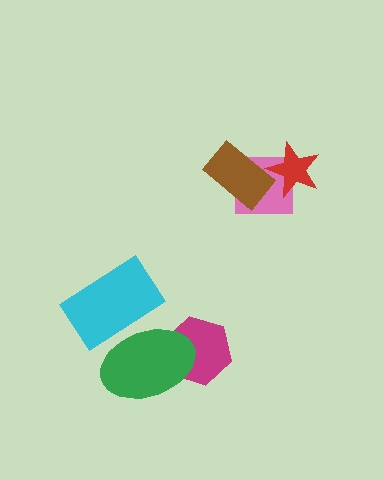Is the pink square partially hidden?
Yes, it is partially covered by another shape.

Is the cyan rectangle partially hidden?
Yes, it is partially covered by another shape.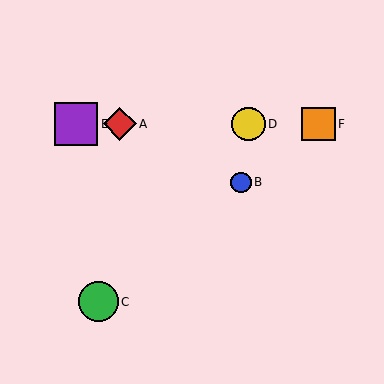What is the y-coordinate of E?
Object E is at y≈124.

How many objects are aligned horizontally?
4 objects (A, D, E, F) are aligned horizontally.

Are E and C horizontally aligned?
No, E is at y≈124 and C is at y≈302.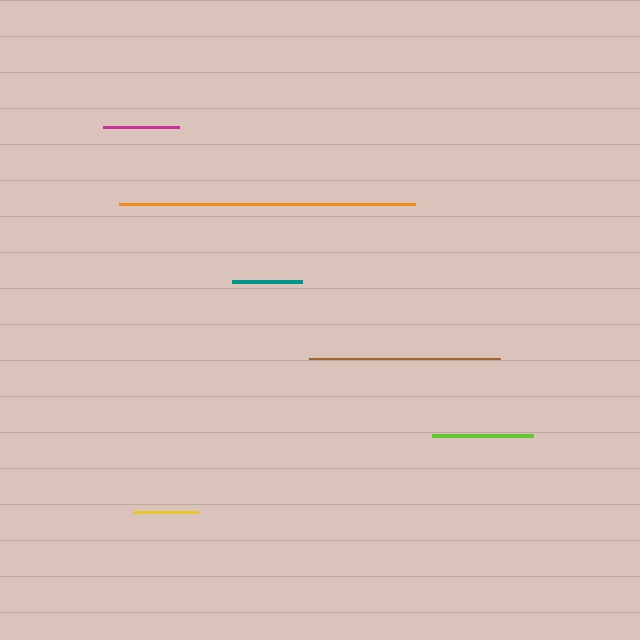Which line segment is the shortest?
The yellow line is the shortest at approximately 65 pixels.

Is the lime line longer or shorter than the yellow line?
The lime line is longer than the yellow line.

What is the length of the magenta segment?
The magenta segment is approximately 77 pixels long.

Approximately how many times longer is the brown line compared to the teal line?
The brown line is approximately 2.7 times the length of the teal line.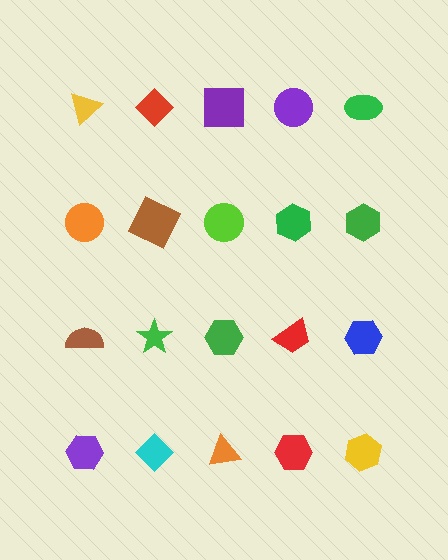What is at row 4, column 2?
A cyan diamond.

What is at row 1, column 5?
A green ellipse.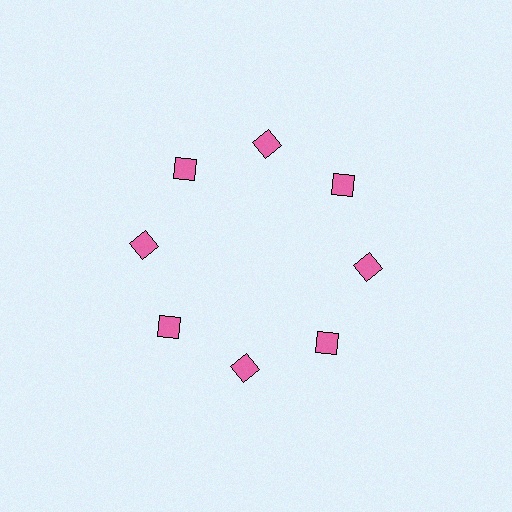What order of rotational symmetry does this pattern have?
This pattern has 8-fold rotational symmetry.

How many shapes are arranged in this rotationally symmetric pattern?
There are 8 shapes, arranged in 8 groups of 1.